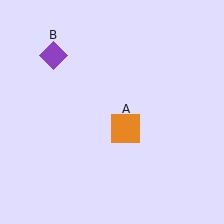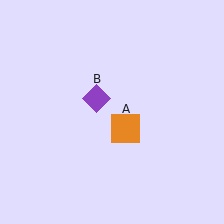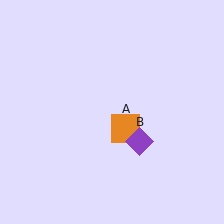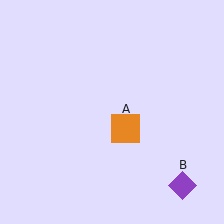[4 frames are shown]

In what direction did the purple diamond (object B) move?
The purple diamond (object B) moved down and to the right.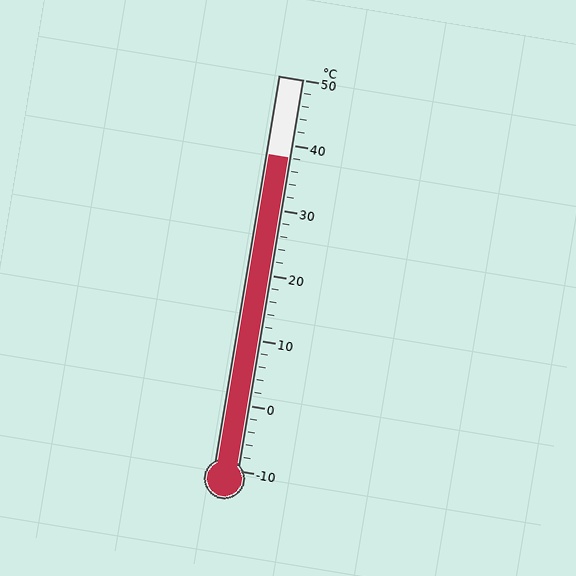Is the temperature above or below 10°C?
The temperature is above 10°C.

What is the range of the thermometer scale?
The thermometer scale ranges from -10°C to 50°C.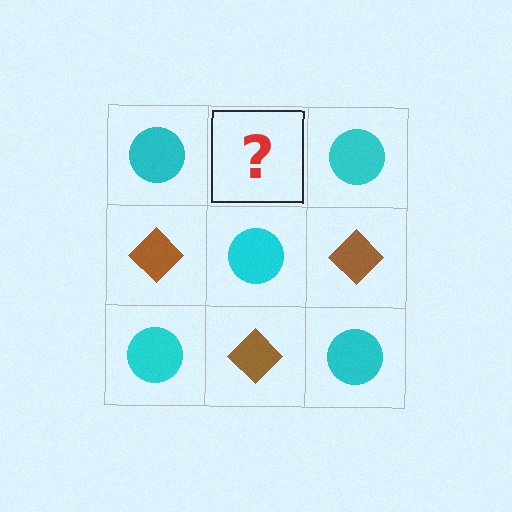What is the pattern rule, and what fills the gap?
The rule is that it alternates cyan circle and brown diamond in a checkerboard pattern. The gap should be filled with a brown diamond.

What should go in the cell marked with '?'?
The missing cell should contain a brown diamond.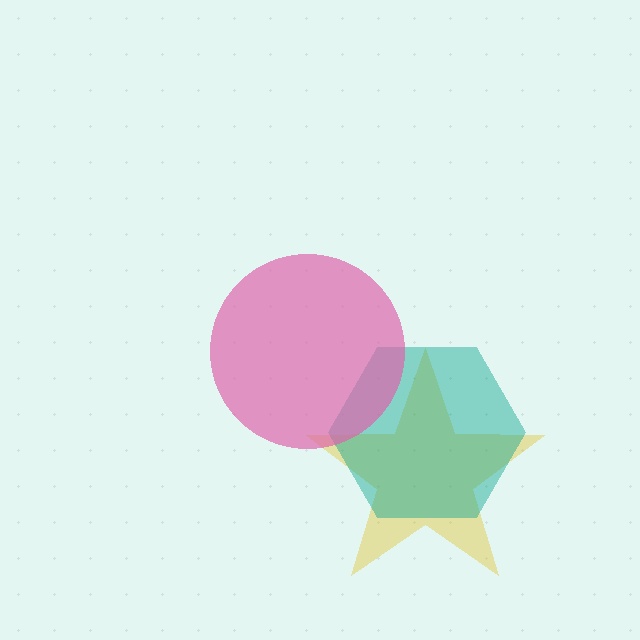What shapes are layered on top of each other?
The layered shapes are: a yellow star, a teal hexagon, a pink circle.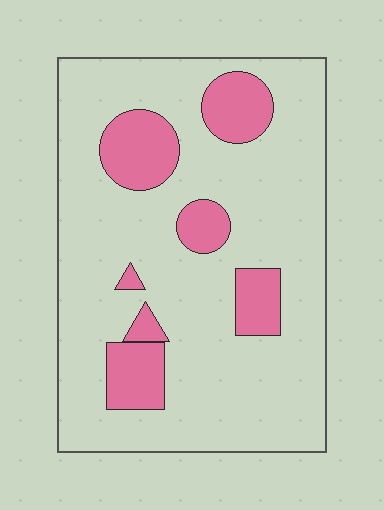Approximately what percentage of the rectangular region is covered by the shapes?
Approximately 20%.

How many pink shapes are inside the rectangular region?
7.